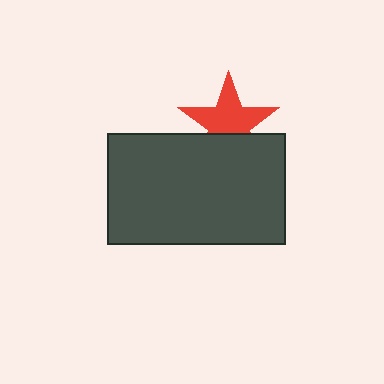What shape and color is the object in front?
The object in front is a dark gray rectangle.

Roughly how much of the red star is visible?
Most of it is visible (roughly 67%).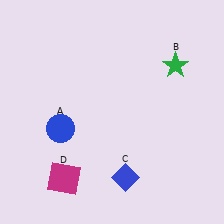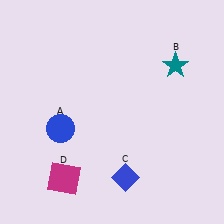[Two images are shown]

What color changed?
The star (B) changed from green in Image 1 to teal in Image 2.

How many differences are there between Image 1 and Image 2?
There is 1 difference between the two images.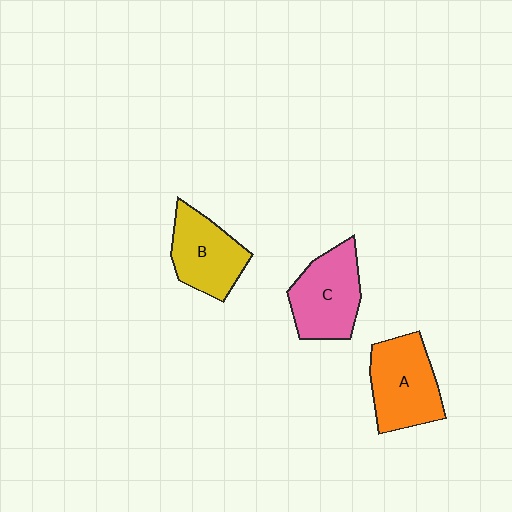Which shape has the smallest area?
Shape B (yellow).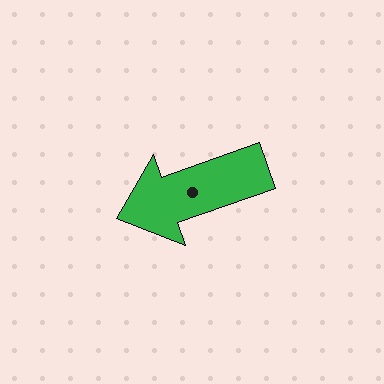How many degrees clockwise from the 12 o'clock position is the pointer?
Approximately 251 degrees.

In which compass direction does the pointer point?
West.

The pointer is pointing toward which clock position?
Roughly 8 o'clock.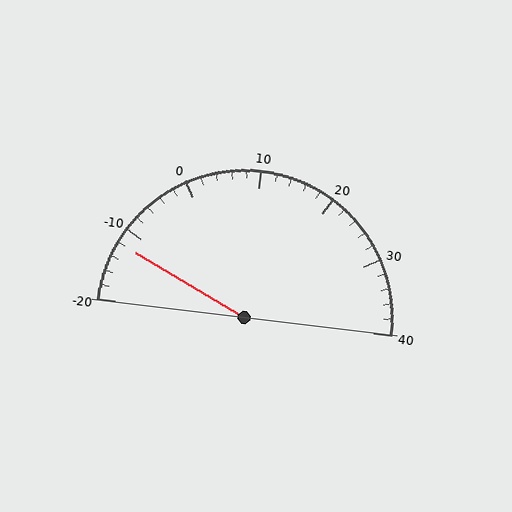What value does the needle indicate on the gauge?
The needle indicates approximately -12.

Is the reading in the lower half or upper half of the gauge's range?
The reading is in the lower half of the range (-20 to 40).